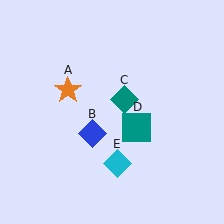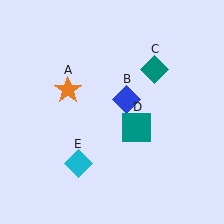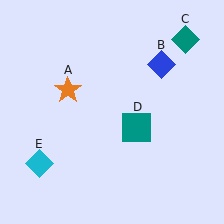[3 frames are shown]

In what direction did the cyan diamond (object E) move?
The cyan diamond (object E) moved left.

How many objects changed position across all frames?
3 objects changed position: blue diamond (object B), teal diamond (object C), cyan diamond (object E).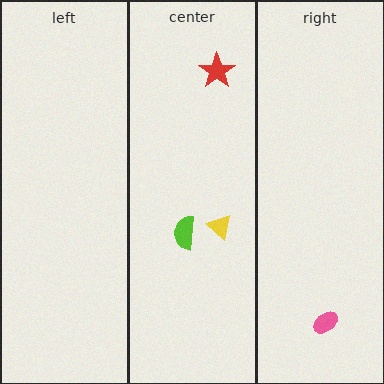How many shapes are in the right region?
1.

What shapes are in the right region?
The pink ellipse.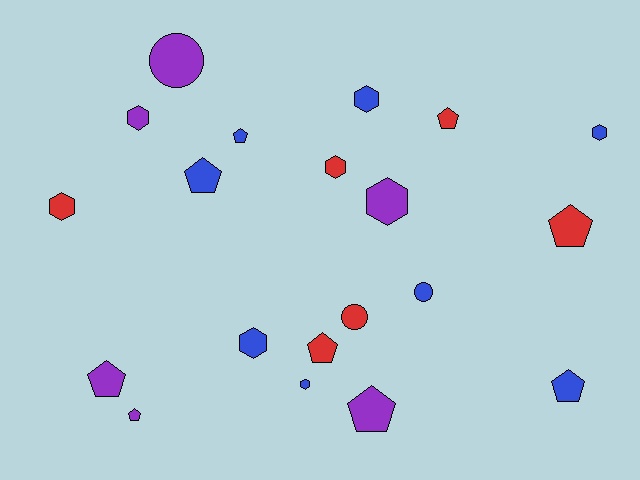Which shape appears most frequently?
Pentagon, with 9 objects.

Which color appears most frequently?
Blue, with 8 objects.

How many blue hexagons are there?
There are 4 blue hexagons.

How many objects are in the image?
There are 20 objects.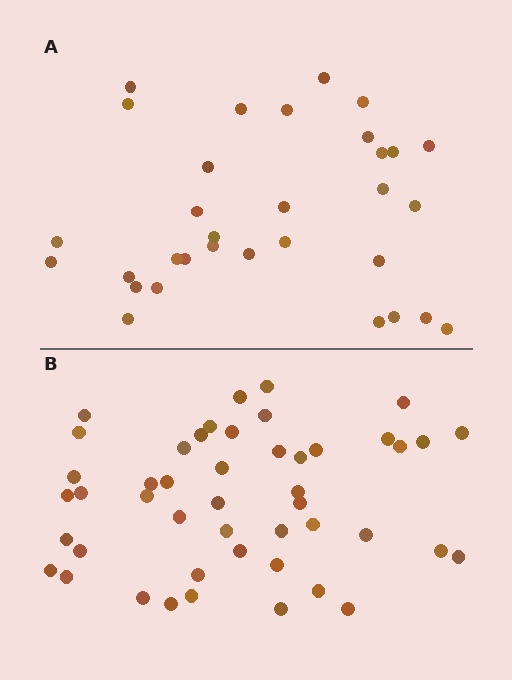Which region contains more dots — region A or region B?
Region B (the bottom region) has more dots.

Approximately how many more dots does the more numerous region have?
Region B has approximately 15 more dots than region A.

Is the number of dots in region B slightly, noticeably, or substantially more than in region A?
Region B has substantially more. The ratio is roughly 1.5 to 1.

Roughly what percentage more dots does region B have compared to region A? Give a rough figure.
About 45% more.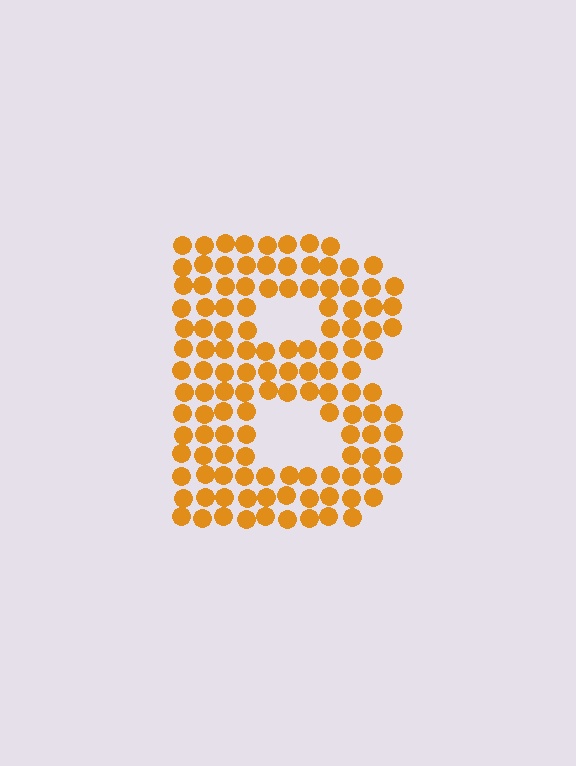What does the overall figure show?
The overall figure shows the letter B.